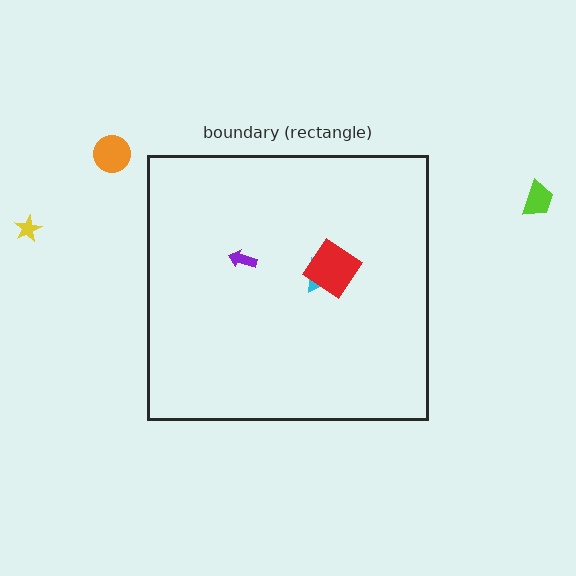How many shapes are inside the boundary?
3 inside, 3 outside.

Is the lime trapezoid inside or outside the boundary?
Outside.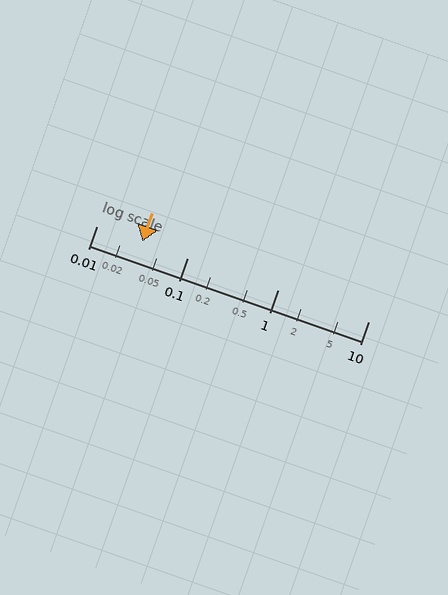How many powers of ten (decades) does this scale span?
The scale spans 3 decades, from 0.01 to 10.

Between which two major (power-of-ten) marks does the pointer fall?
The pointer is between 0.01 and 0.1.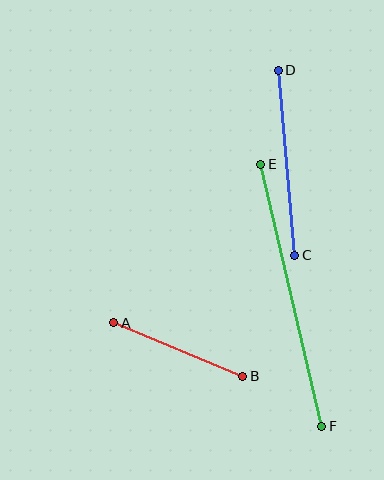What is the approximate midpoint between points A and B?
The midpoint is at approximately (178, 350) pixels.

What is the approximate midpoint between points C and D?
The midpoint is at approximately (287, 163) pixels.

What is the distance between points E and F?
The distance is approximately 269 pixels.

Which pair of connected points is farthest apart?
Points E and F are farthest apart.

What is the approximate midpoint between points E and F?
The midpoint is at approximately (291, 295) pixels.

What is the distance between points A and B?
The distance is approximately 140 pixels.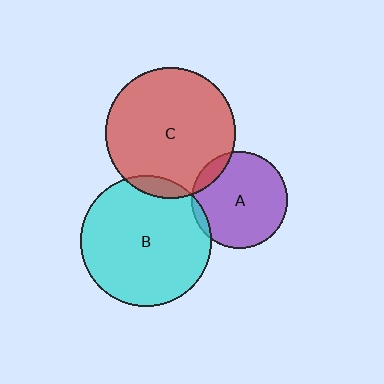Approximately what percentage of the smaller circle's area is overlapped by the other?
Approximately 5%.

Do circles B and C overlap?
Yes.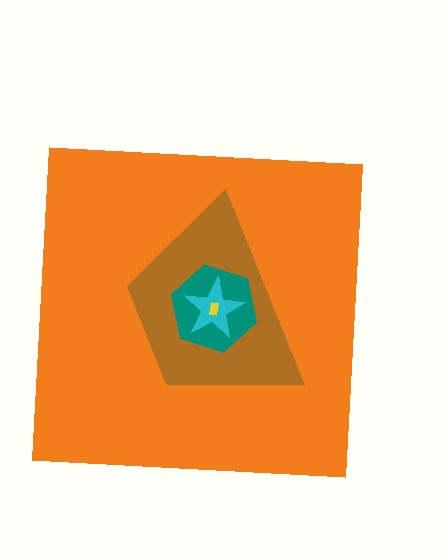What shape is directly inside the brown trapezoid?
The teal hexagon.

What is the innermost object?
The yellow rectangle.